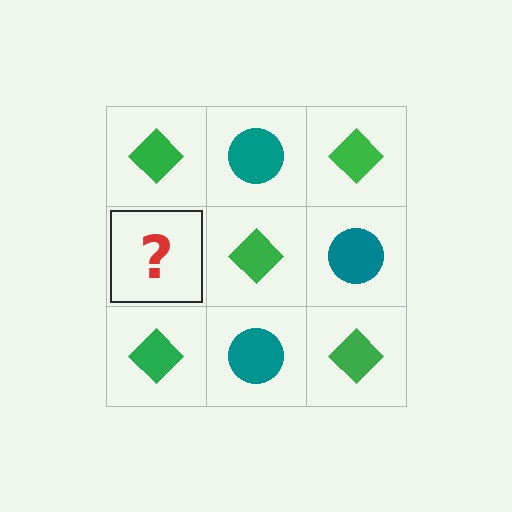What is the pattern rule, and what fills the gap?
The rule is that it alternates green diamond and teal circle in a checkerboard pattern. The gap should be filled with a teal circle.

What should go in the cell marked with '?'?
The missing cell should contain a teal circle.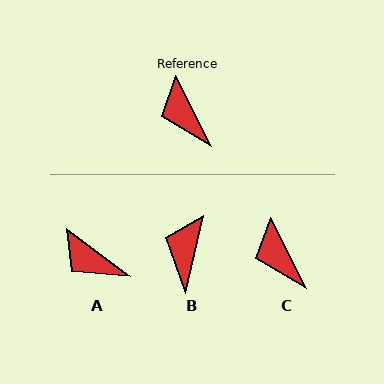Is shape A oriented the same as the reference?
No, it is off by about 27 degrees.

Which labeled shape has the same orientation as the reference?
C.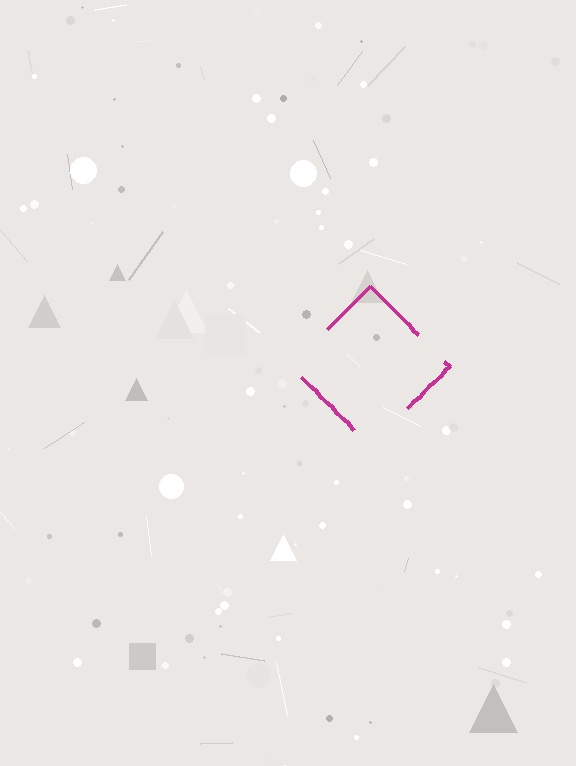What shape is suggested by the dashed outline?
The dashed outline suggests a diamond.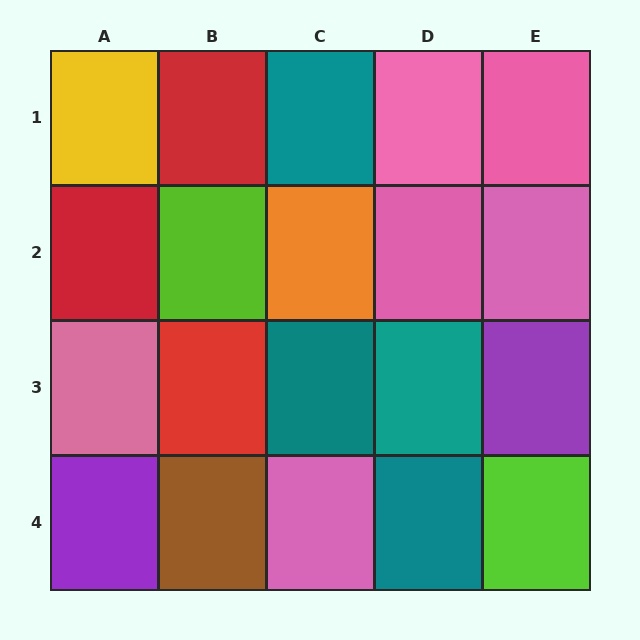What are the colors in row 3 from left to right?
Pink, red, teal, teal, purple.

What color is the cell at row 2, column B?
Lime.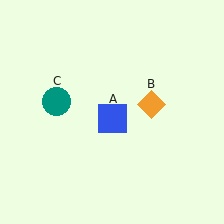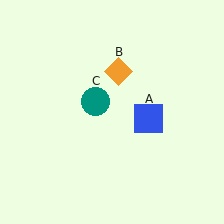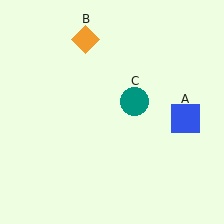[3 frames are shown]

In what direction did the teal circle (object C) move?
The teal circle (object C) moved right.